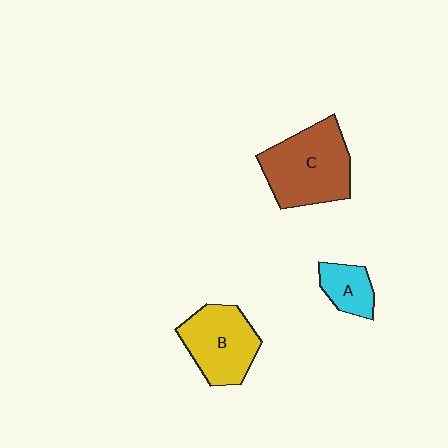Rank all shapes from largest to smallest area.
From largest to smallest: C (brown), B (yellow), A (cyan).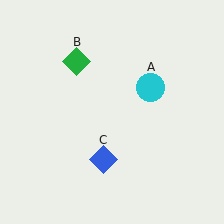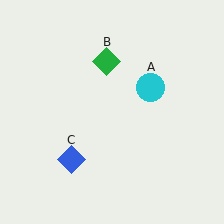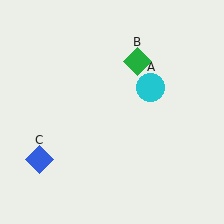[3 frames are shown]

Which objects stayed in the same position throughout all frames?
Cyan circle (object A) remained stationary.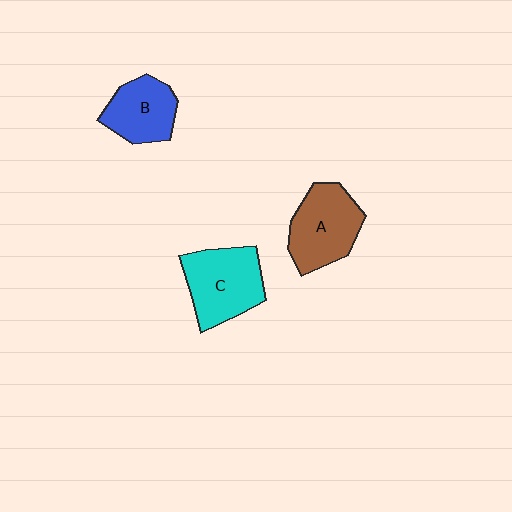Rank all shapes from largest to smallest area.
From largest to smallest: C (cyan), A (brown), B (blue).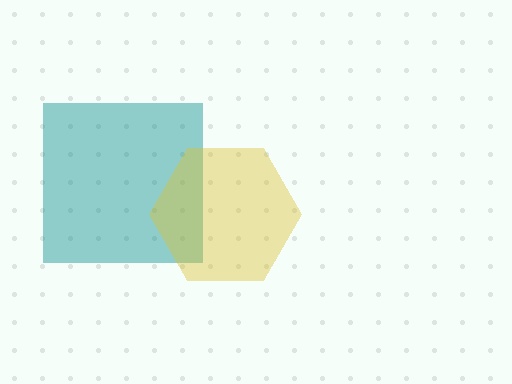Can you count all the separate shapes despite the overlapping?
Yes, there are 2 separate shapes.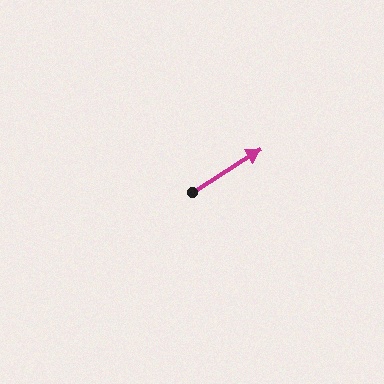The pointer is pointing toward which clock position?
Roughly 2 o'clock.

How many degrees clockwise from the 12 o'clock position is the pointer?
Approximately 58 degrees.